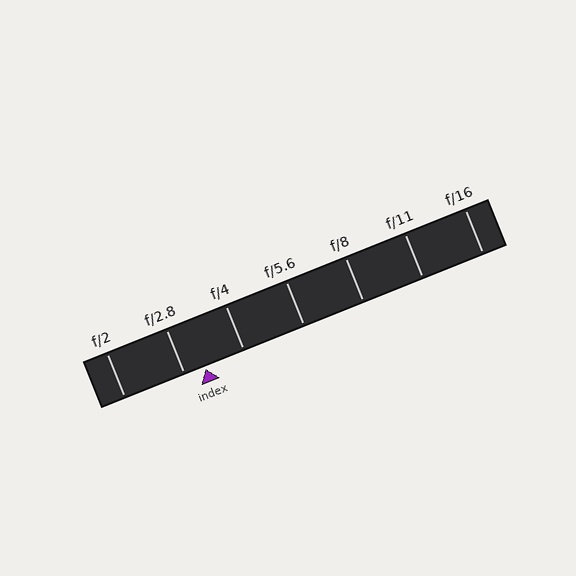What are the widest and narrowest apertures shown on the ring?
The widest aperture shown is f/2 and the narrowest is f/16.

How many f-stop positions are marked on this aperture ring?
There are 7 f-stop positions marked.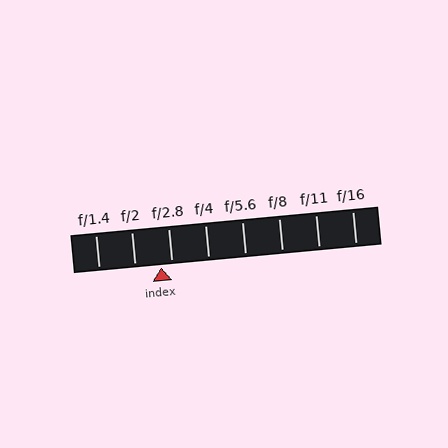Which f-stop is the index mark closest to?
The index mark is closest to f/2.8.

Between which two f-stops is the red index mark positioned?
The index mark is between f/2 and f/2.8.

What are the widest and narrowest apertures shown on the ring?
The widest aperture shown is f/1.4 and the narrowest is f/16.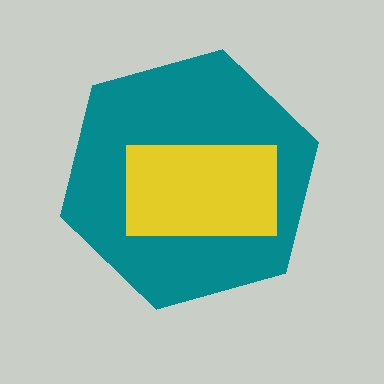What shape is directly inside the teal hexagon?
The yellow rectangle.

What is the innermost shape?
The yellow rectangle.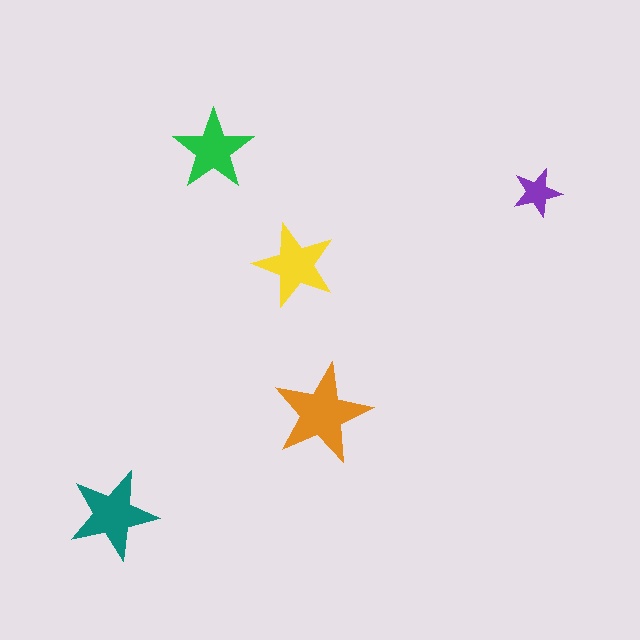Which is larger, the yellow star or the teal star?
The teal one.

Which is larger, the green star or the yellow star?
The yellow one.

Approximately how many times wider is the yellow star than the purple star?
About 1.5 times wider.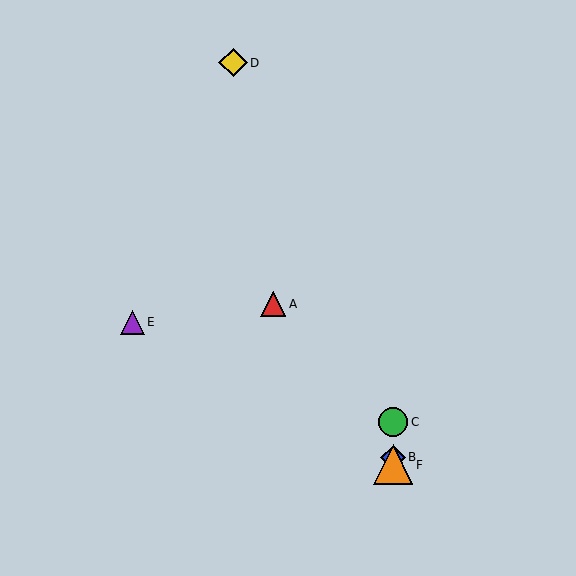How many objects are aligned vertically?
3 objects (B, C, F) are aligned vertically.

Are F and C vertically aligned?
Yes, both are at x≈393.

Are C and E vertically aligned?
No, C is at x≈393 and E is at x≈132.